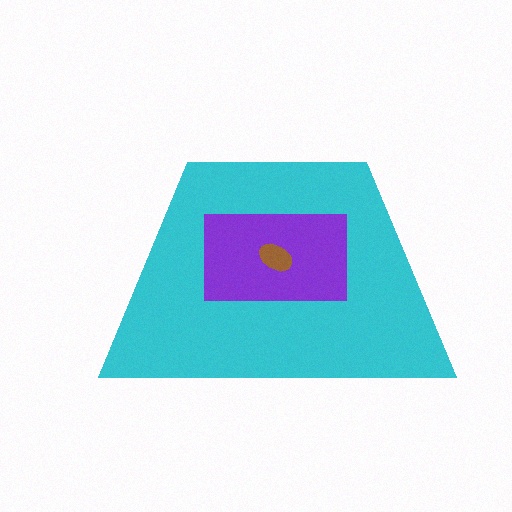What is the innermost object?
The brown ellipse.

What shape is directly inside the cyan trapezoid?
The purple rectangle.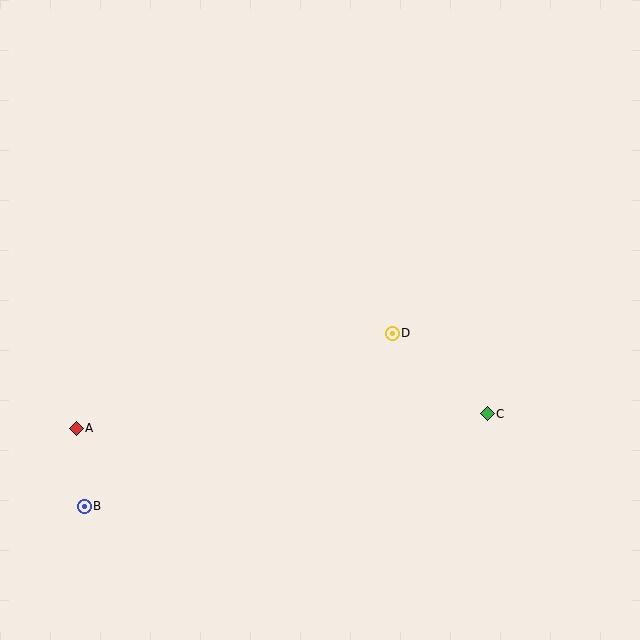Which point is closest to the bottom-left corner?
Point B is closest to the bottom-left corner.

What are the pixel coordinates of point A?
Point A is at (76, 428).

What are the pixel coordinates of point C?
Point C is at (487, 414).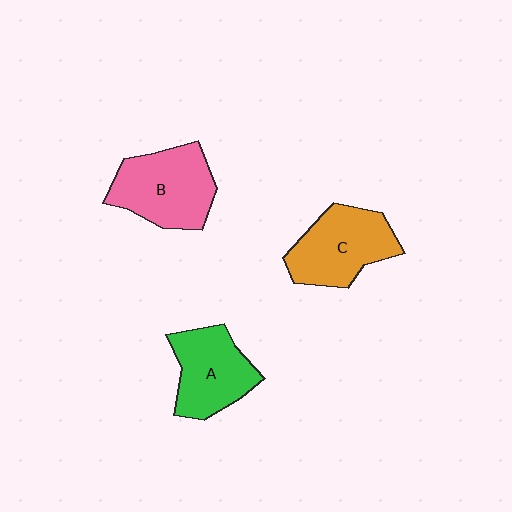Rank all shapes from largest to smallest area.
From largest to smallest: B (pink), C (orange), A (green).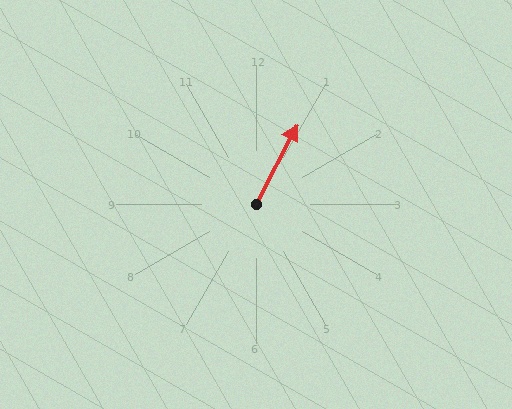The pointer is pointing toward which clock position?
Roughly 1 o'clock.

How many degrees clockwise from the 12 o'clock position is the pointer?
Approximately 27 degrees.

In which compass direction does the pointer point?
Northeast.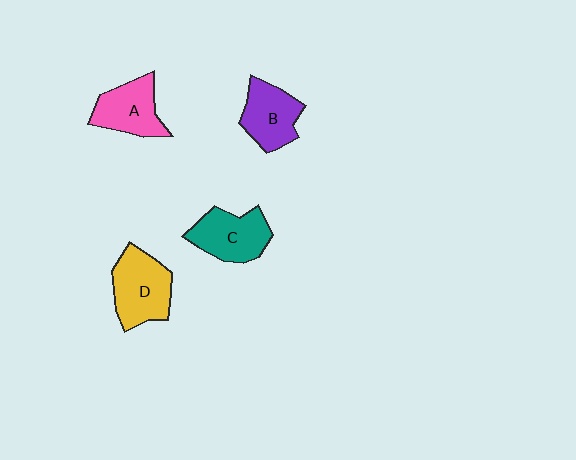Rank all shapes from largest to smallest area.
From largest to smallest: D (yellow), C (teal), A (pink), B (purple).